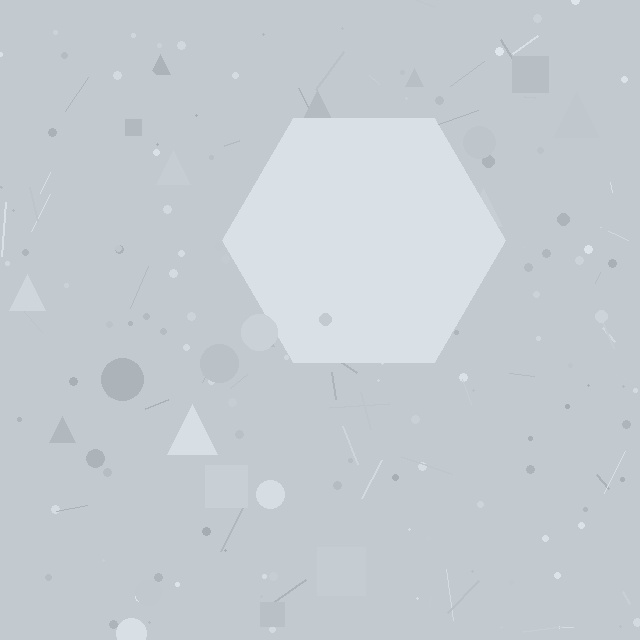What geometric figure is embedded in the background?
A hexagon is embedded in the background.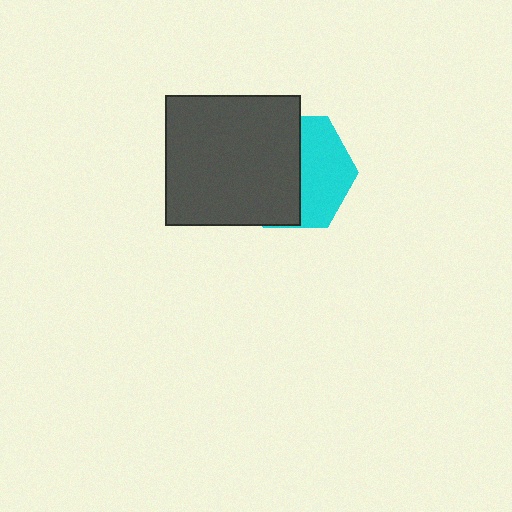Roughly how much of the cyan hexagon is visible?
A small part of it is visible (roughly 44%).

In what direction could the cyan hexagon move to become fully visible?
The cyan hexagon could move right. That would shift it out from behind the dark gray rectangle entirely.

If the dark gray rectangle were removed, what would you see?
You would see the complete cyan hexagon.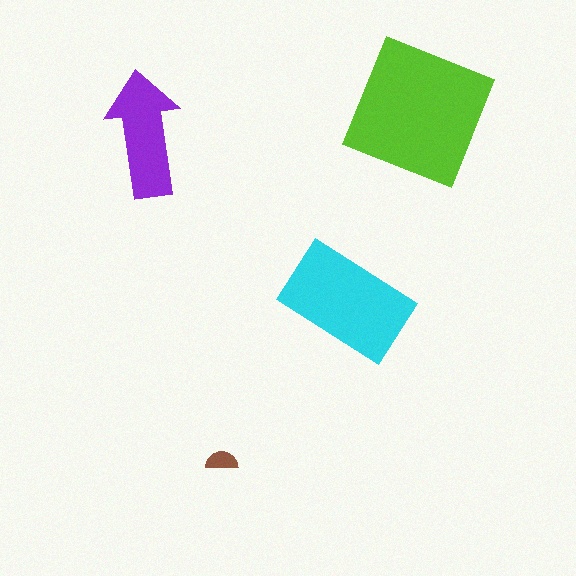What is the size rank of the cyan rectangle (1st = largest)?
2nd.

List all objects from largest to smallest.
The lime square, the cyan rectangle, the purple arrow, the brown semicircle.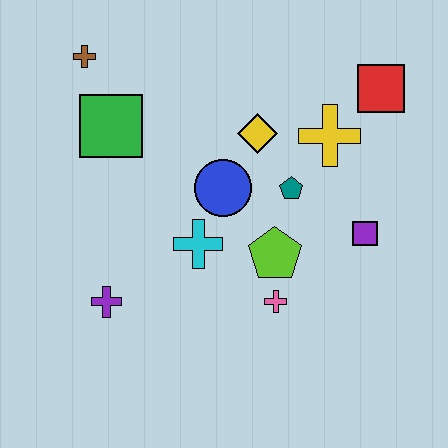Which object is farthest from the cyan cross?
The red square is farthest from the cyan cross.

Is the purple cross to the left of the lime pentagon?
Yes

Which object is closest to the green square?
The brown cross is closest to the green square.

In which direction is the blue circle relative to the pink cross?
The blue circle is above the pink cross.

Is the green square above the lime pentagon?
Yes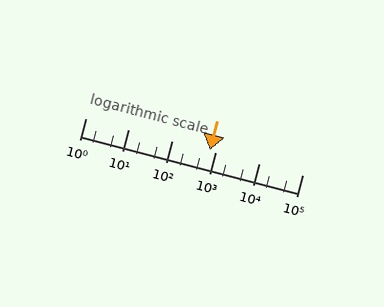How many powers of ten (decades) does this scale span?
The scale spans 5 decades, from 1 to 100000.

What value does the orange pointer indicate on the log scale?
The pointer indicates approximately 750.